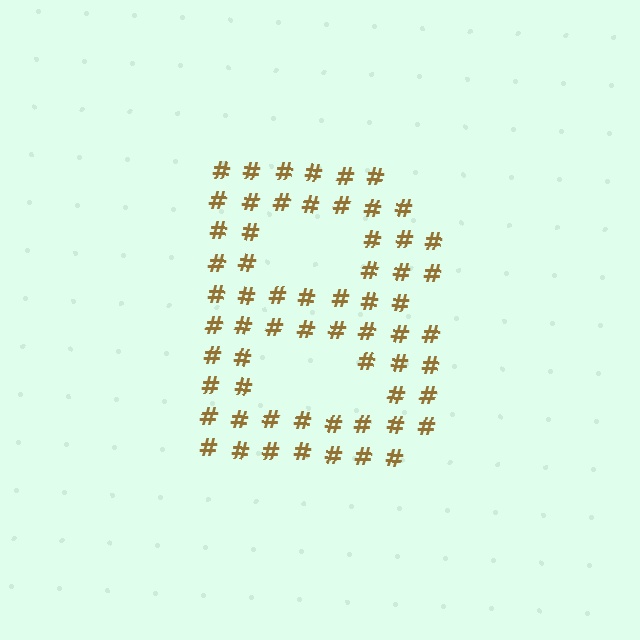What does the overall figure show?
The overall figure shows the letter B.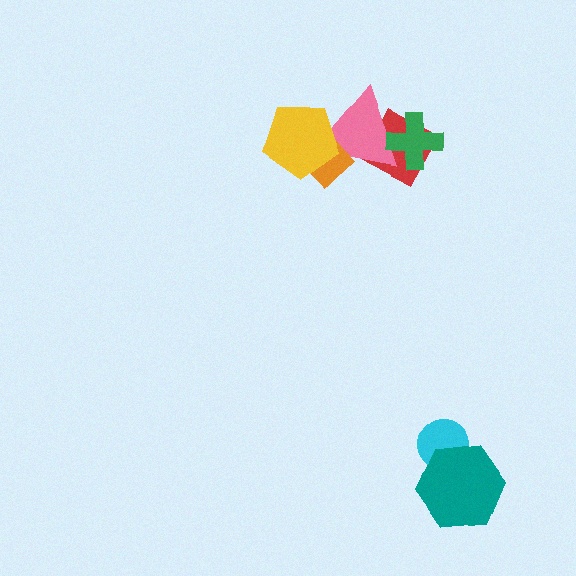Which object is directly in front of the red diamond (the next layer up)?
The pink triangle is directly in front of the red diamond.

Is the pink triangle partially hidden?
Yes, it is partially covered by another shape.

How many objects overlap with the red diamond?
2 objects overlap with the red diamond.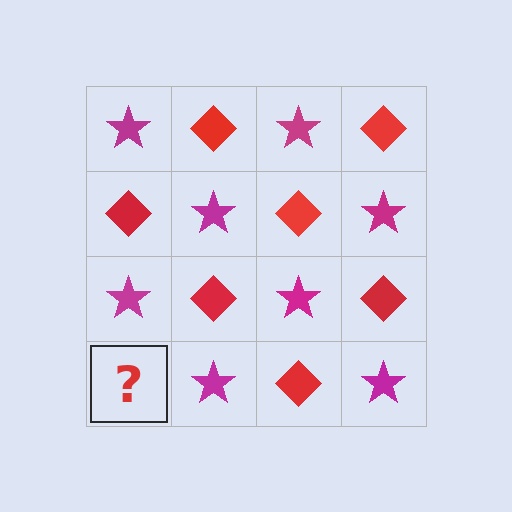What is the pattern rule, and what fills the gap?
The rule is that it alternates magenta star and red diamond in a checkerboard pattern. The gap should be filled with a red diamond.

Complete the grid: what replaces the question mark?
The question mark should be replaced with a red diamond.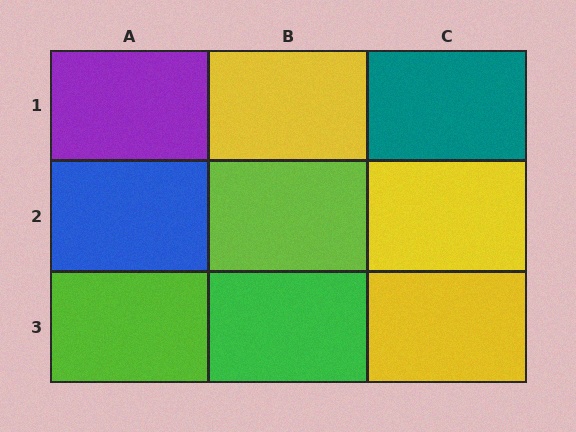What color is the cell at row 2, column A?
Blue.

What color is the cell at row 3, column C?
Yellow.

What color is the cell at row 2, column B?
Lime.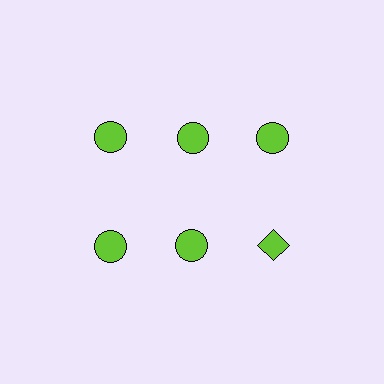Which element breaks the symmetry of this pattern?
The lime diamond in the second row, center column breaks the symmetry. All other shapes are lime circles.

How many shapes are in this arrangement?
There are 6 shapes arranged in a grid pattern.